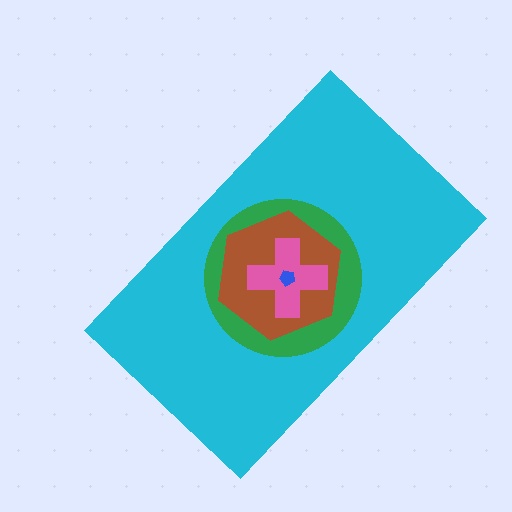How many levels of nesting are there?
5.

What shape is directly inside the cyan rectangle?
The green circle.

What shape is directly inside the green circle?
The brown hexagon.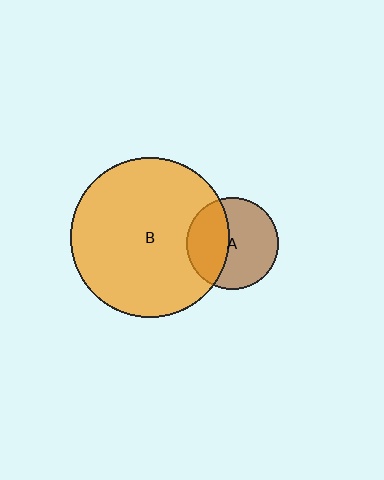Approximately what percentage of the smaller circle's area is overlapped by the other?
Approximately 40%.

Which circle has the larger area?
Circle B (orange).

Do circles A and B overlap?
Yes.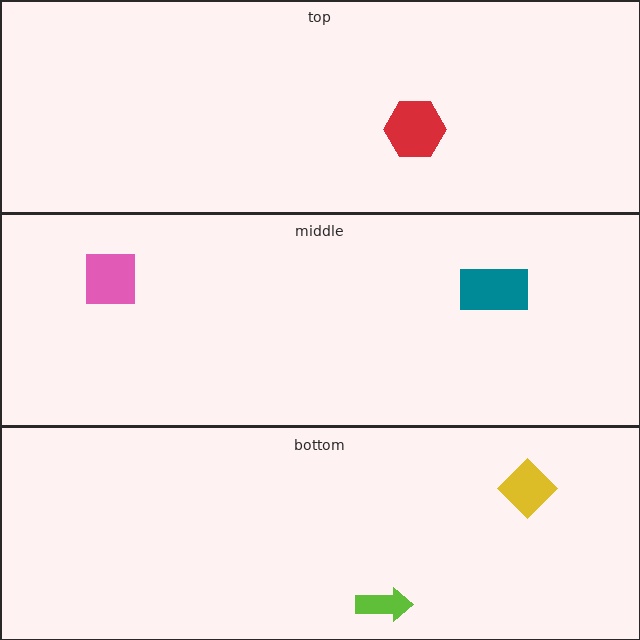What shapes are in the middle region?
The pink square, the teal rectangle.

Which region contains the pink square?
The middle region.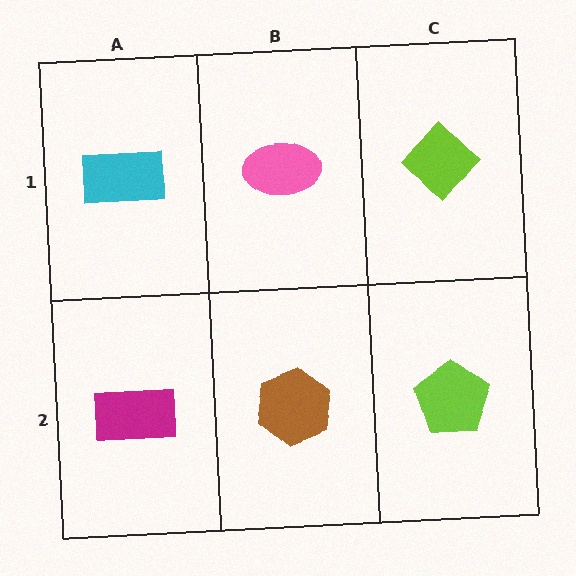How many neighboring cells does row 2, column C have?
2.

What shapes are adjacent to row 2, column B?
A pink ellipse (row 1, column B), a magenta rectangle (row 2, column A), a lime pentagon (row 2, column C).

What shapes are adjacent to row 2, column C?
A lime diamond (row 1, column C), a brown hexagon (row 2, column B).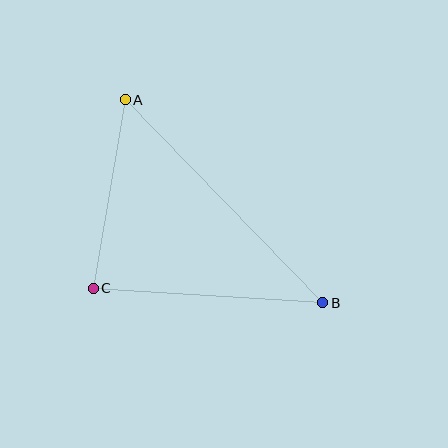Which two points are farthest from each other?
Points A and B are farthest from each other.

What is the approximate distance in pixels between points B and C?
The distance between B and C is approximately 230 pixels.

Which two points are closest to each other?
Points A and C are closest to each other.